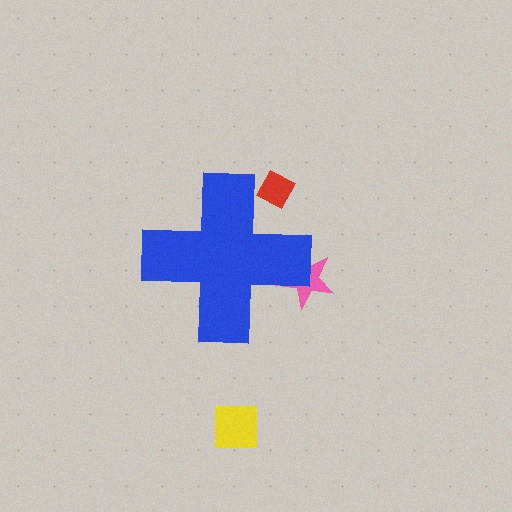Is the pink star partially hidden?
Yes, the pink star is partially hidden behind the blue cross.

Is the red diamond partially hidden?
Yes, the red diamond is partially hidden behind the blue cross.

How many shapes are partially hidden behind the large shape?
2 shapes are partially hidden.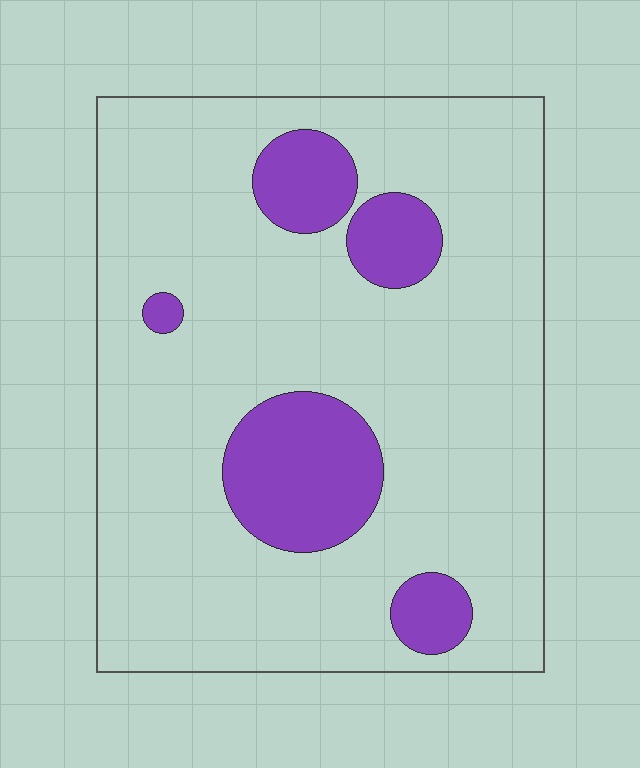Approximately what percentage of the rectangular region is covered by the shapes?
Approximately 15%.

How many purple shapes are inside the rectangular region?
5.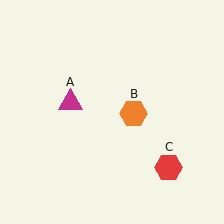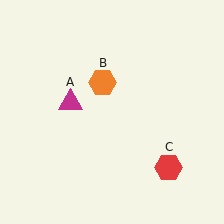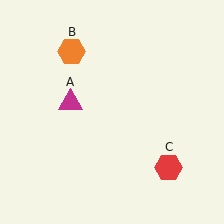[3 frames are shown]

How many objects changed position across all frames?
1 object changed position: orange hexagon (object B).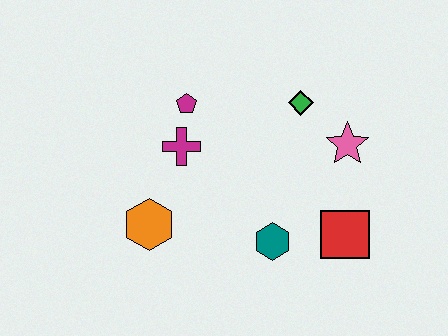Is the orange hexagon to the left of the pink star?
Yes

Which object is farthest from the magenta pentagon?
The red square is farthest from the magenta pentagon.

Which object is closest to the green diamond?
The pink star is closest to the green diamond.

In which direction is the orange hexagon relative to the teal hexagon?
The orange hexagon is to the left of the teal hexagon.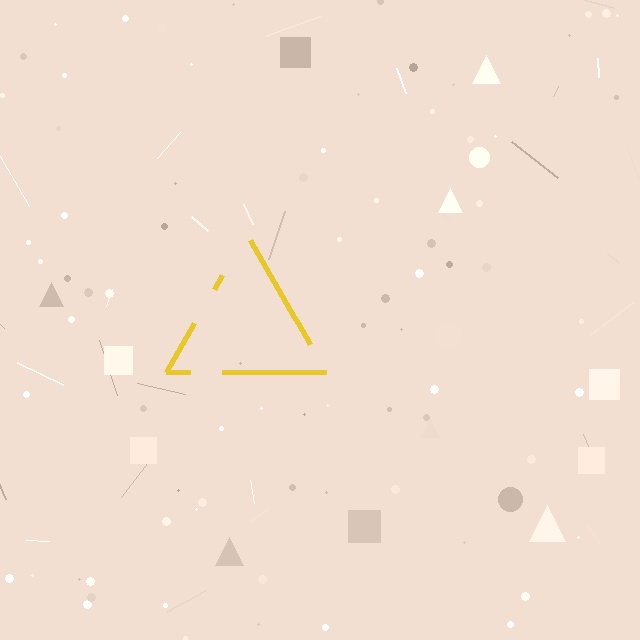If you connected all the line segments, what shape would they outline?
They would outline a triangle.